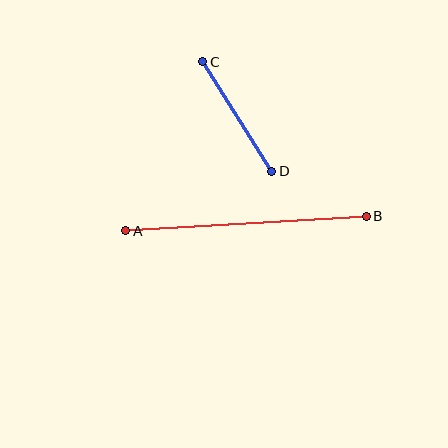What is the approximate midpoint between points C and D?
The midpoint is at approximately (237, 117) pixels.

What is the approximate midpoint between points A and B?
The midpoint is at approximately (246, 223) pixels.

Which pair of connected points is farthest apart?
Points A and B are farthest apart.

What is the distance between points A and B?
The distance is approximately 241 pixels.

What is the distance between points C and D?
The distance is approximately 129 pixels.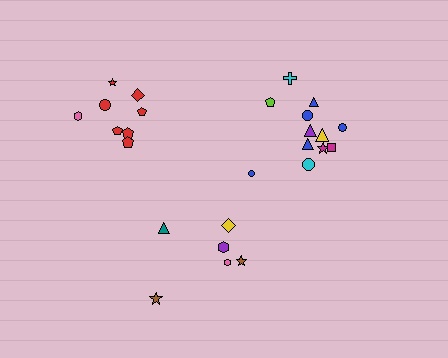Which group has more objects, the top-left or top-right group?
The top-right group.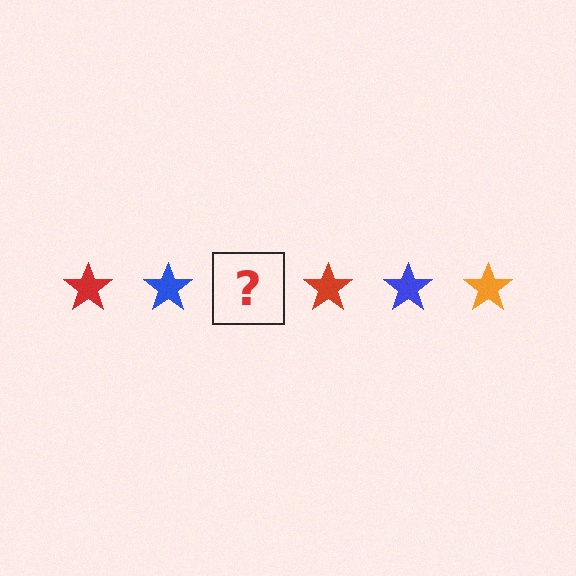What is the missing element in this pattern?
The missing element is an orange star.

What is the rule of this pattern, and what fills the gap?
The rule is that the pattern cycles through red, blue, orange stars. The gap should be filled with an orange star.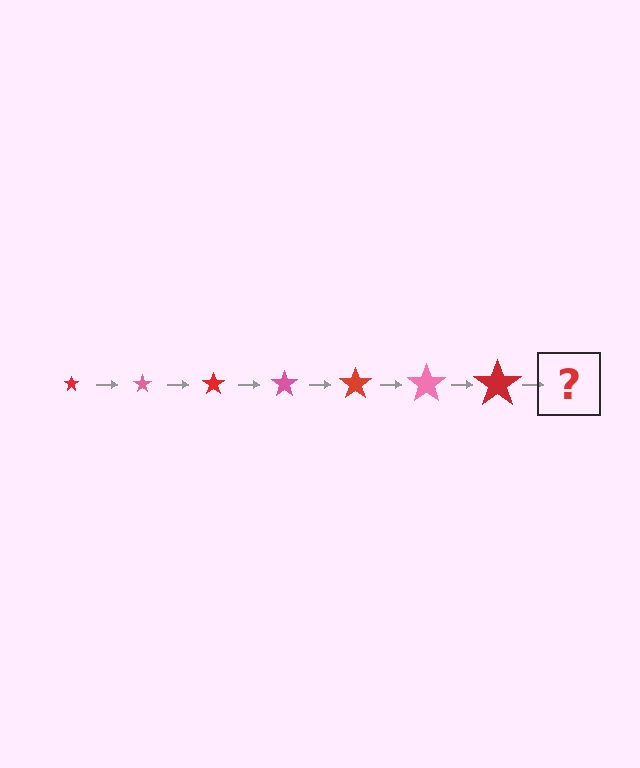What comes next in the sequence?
The next element should be a pink star, larger than the previous one.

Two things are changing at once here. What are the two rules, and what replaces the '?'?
The two rules are that the star grows larger each step and the color cycles through red and pink. The '?' should be a pink star, larger than the previous one.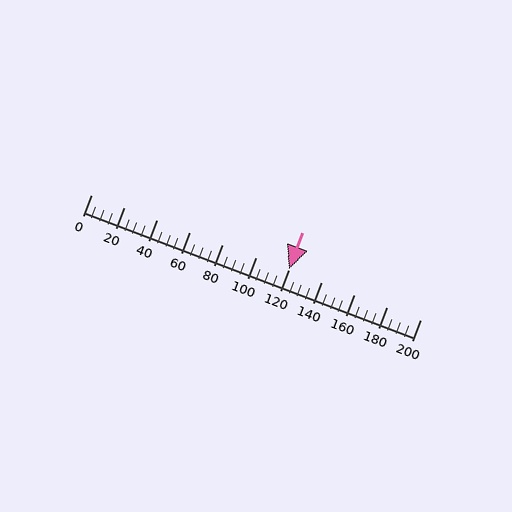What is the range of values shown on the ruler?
The ruler shows values from 0 to 200.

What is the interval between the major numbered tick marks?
The major tick marks are spaced 20 units apart.